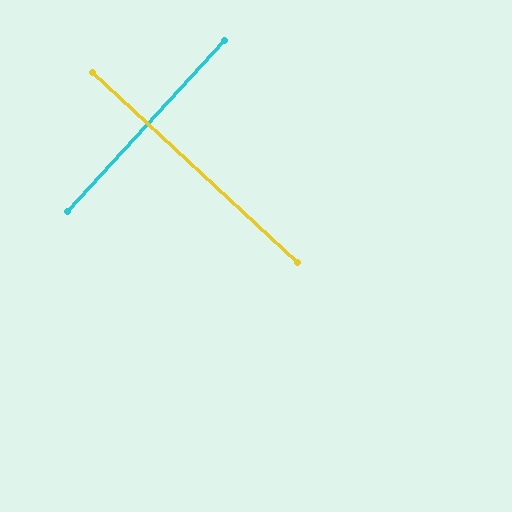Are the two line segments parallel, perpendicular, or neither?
Perpendicular — they meet at approximately 90°.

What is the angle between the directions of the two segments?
Approximately 90 degrees.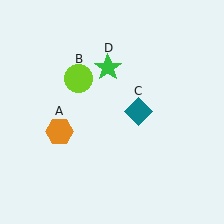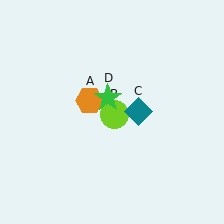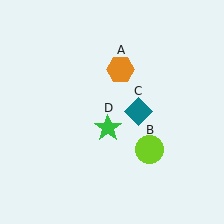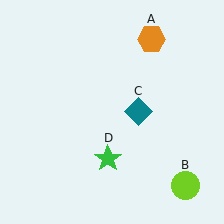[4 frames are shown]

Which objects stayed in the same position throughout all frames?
Teal diamond (object C) remained stationary.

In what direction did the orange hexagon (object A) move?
The orange hexagon (object A) moved up and to the right.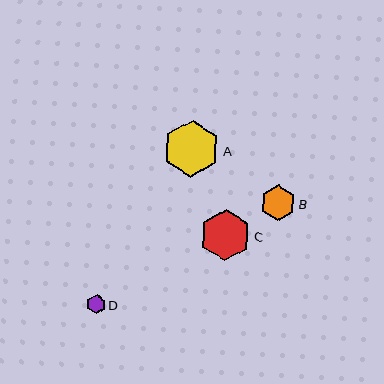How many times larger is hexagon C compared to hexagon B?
Hexagon C is approximately 1.5 times the size of hexagon B.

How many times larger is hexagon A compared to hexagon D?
Hexagon A is approximately 3.1 times the size of hexagon D.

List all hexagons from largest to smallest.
From largest to smallest: A, C, B, D.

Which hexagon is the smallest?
Hexagon D is the smallest with a size of approximately 19 pixels.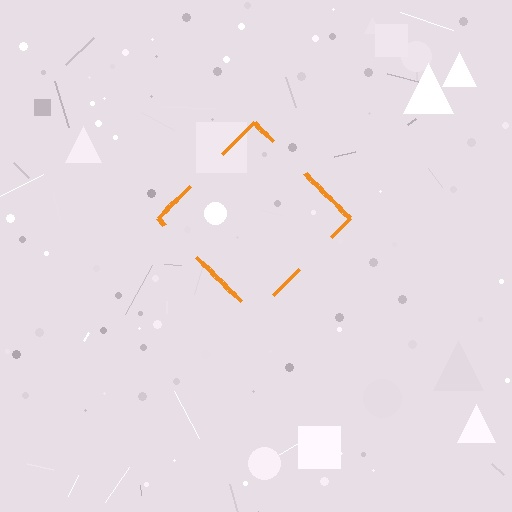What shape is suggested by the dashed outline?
The dashed outline suggests a diamond.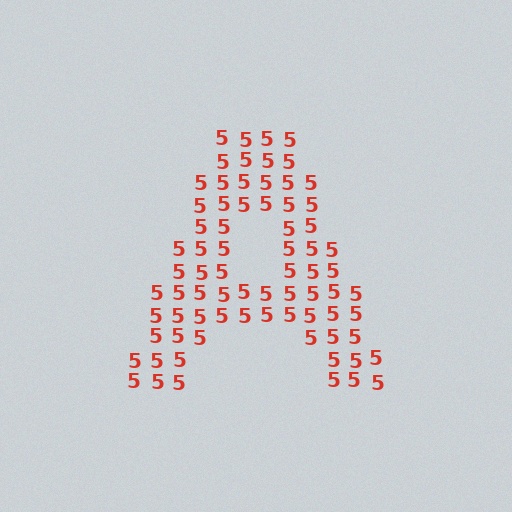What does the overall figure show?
The overall figure shows the letter A.